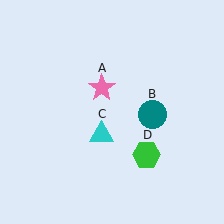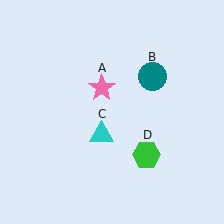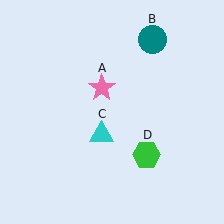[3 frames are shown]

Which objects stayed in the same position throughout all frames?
Pink star (object A) and cyan triangle (object C) and green hexagon (object D) remained stationary.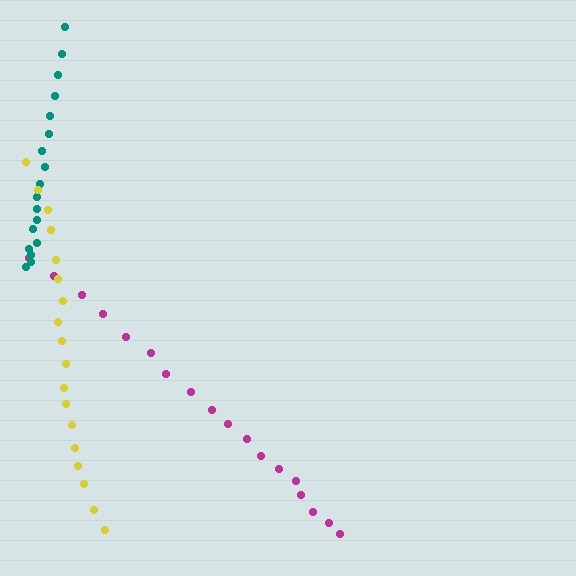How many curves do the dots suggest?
There are 3 distinct paths.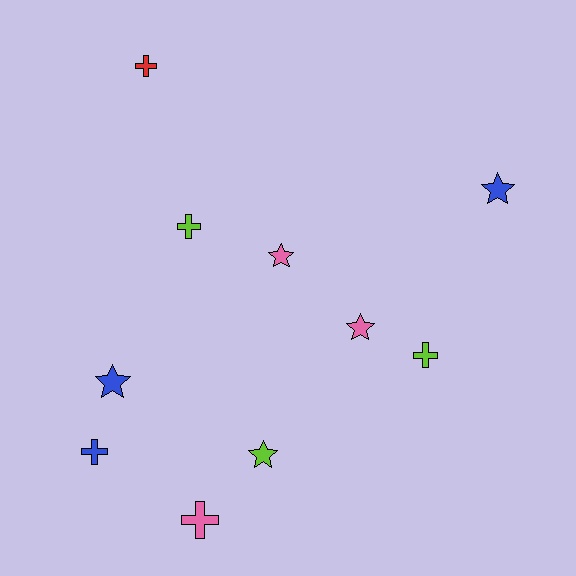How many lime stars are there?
There is 1 lime star.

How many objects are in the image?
There are 10 objects.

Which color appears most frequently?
Lime, with 3 objects.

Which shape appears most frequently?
Cross, with 5 objects.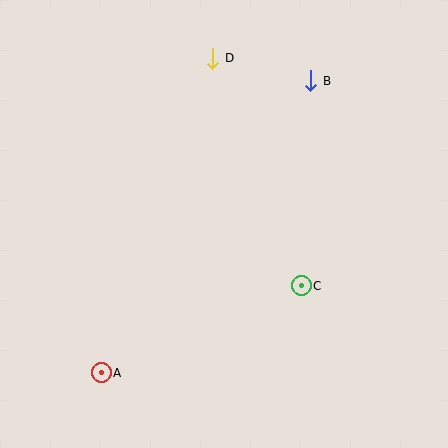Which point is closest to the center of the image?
Point C at (301, 286) is closest to the center.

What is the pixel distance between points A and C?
The distance between A and C is 218 pixels.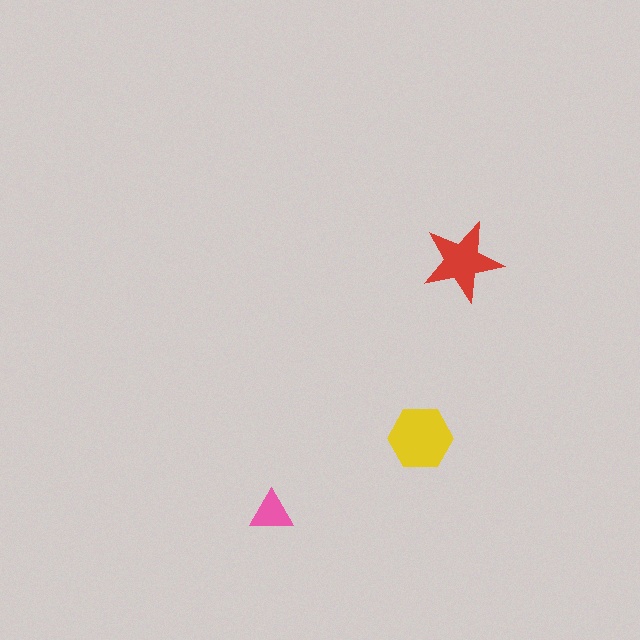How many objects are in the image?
There are 3 objects in the image.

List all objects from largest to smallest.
The yellow hexagon, the red star, the pink triangle.